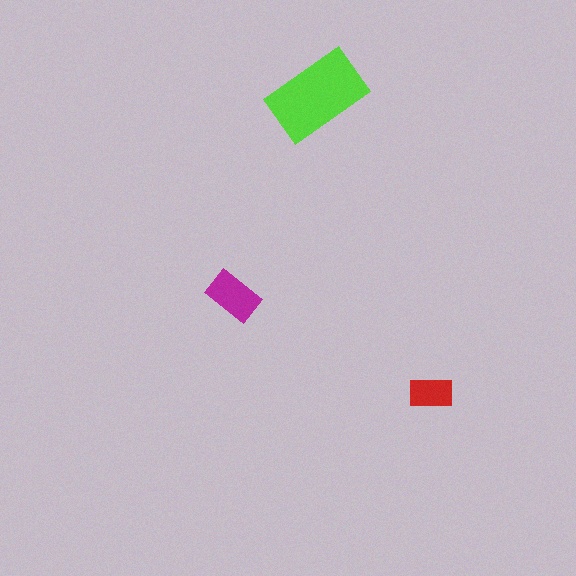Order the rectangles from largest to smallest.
the lime one, the magenta one, the red one.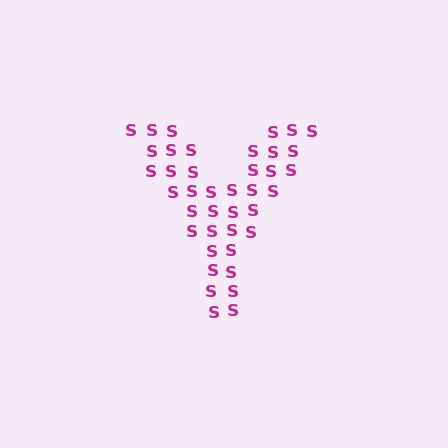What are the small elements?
The small elements are letter S's.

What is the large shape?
The large shape is the letter Y.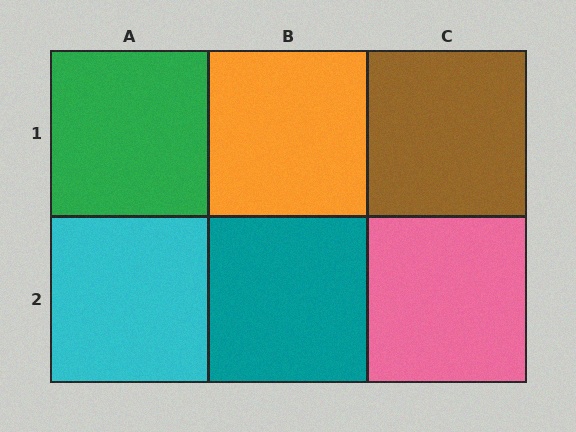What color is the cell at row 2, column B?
Teal.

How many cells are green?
1 cell is green.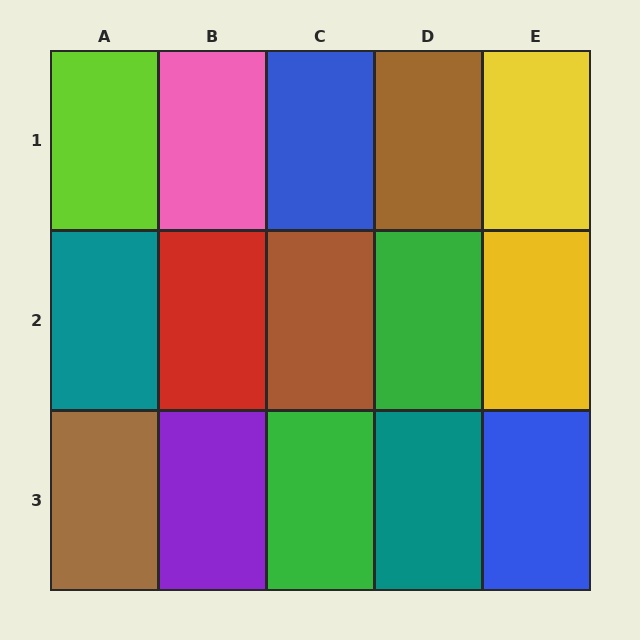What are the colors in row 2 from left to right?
Teal, red, brown, green, yellow.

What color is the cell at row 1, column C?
Blue.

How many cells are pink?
1 cell is pink.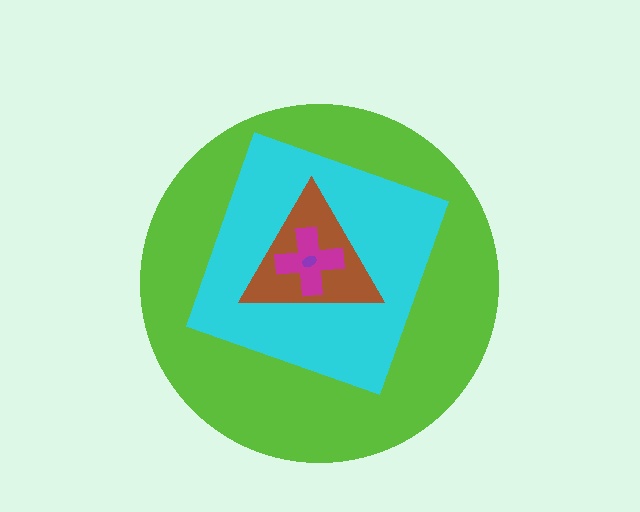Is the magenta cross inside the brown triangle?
Yes.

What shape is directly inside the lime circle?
The cyan square.